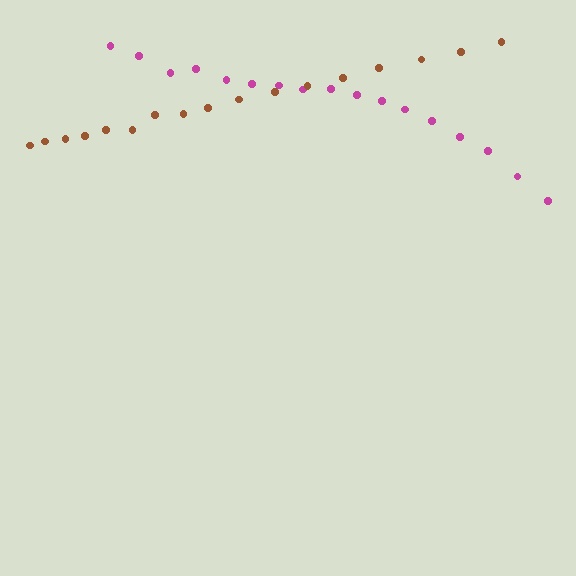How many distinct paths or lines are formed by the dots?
There are 2 distinct paths.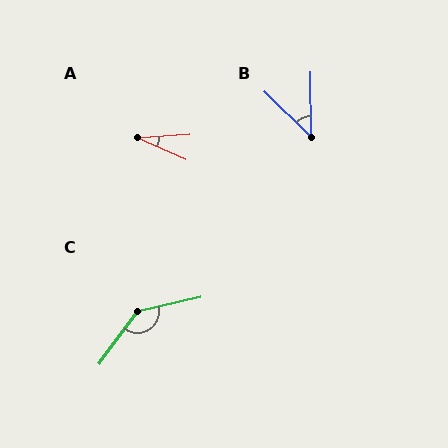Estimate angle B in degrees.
Approximately 45 degrees.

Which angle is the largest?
C, at approximately 139 degrees.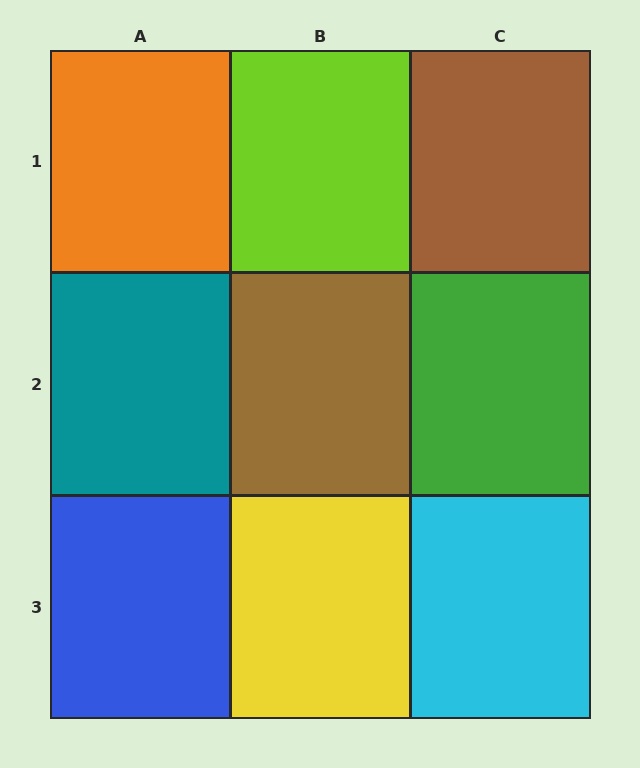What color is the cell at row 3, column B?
Yellow.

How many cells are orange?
1 cell is orange.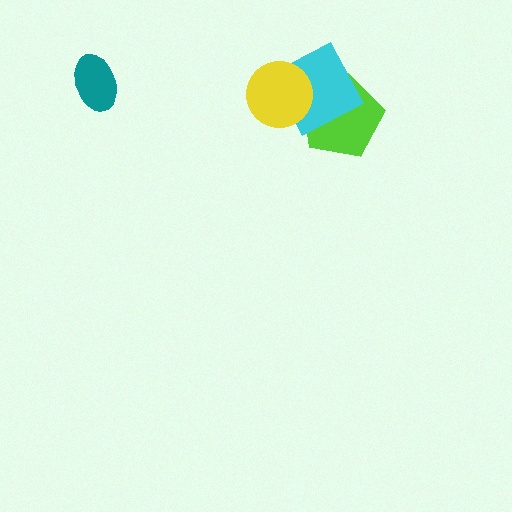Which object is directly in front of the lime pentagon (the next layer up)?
The cyan diamond is directly in front of the lime pentagon.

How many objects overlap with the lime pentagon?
2 objects overlap with the lime pentagon.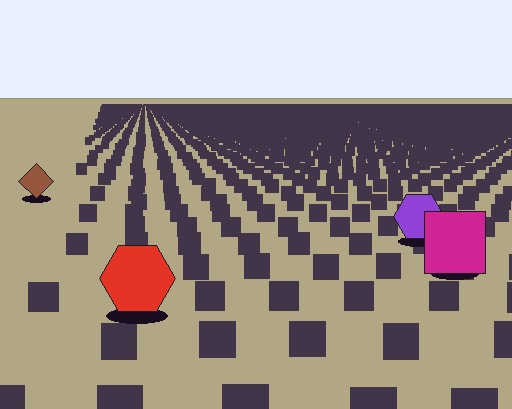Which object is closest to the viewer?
The red hexagon is closest. The texture marks near it are larger and more spread out.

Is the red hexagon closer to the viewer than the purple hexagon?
Yes. The red hexagon is closer — you can tell from the texture gradient: the ground texture is coarser near it.